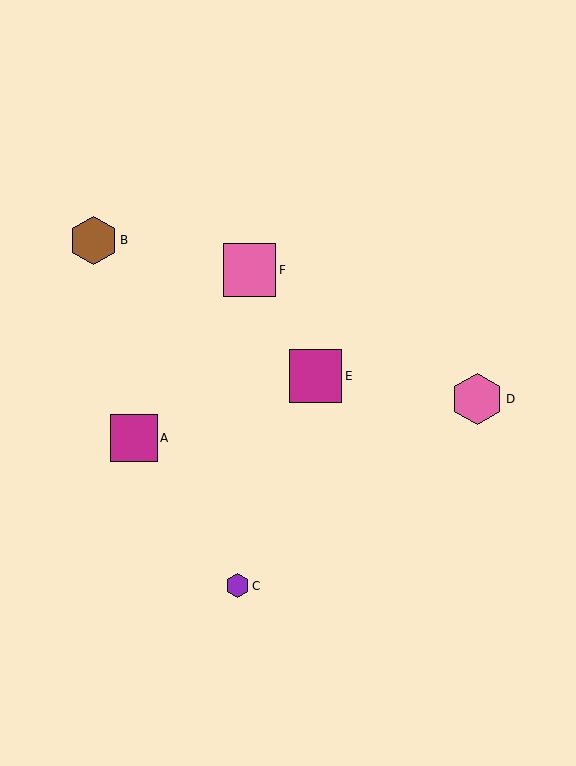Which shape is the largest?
The magenta square (labeled E) is the largest.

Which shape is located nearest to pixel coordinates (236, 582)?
The purple hexagon (labeled C) at (237, 586) is nearest to that location.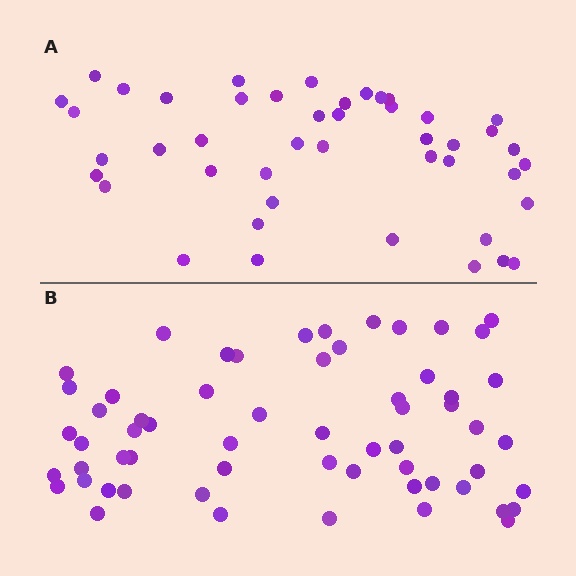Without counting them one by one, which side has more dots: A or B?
Region B (the bottom region) has more dots.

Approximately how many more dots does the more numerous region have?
Region B has approximately 15 more dots than region A.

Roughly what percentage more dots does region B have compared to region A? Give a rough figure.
About 35% more.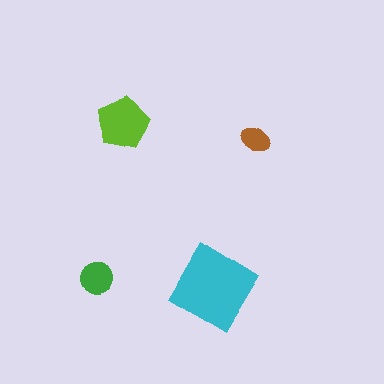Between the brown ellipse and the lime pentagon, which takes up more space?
The lime pentagon.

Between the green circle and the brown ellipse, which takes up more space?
The green circle.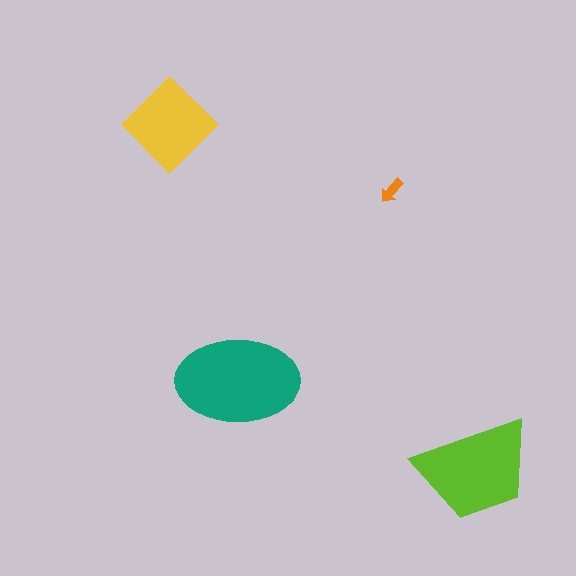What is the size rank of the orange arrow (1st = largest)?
4th.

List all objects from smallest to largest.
The orange arrow, the yellow diamond, the lime trapezoid, the teal ellipse.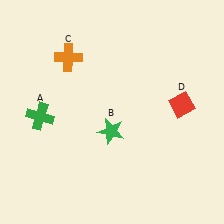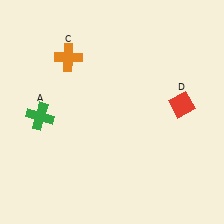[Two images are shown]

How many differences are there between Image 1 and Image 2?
There is 1 difference between the two images.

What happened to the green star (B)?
The green star (B) was removed in Image 2. It was in the bottom-left area of Image 1.